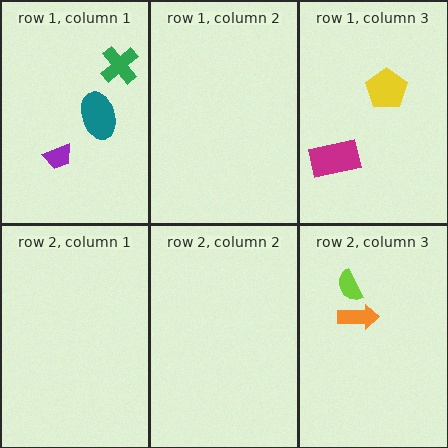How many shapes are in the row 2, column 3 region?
2.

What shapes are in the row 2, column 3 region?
The lime semicircle, the orange arrow.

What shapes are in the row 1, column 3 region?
The magenta rectangle, the yellow pentagon.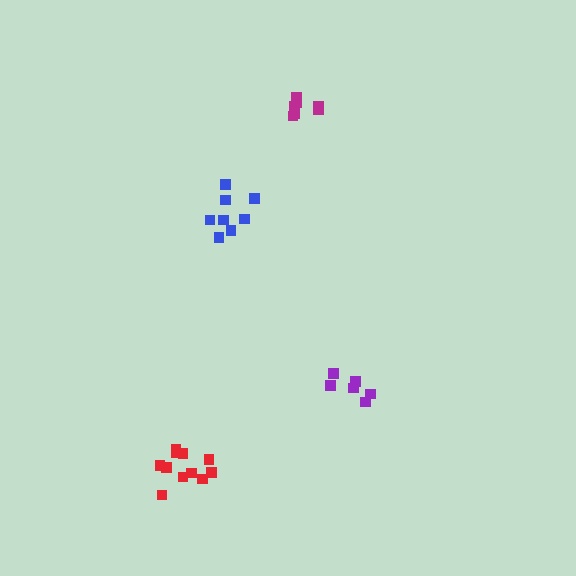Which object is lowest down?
The red cluster is bottommost.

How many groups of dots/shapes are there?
There are 4 groups.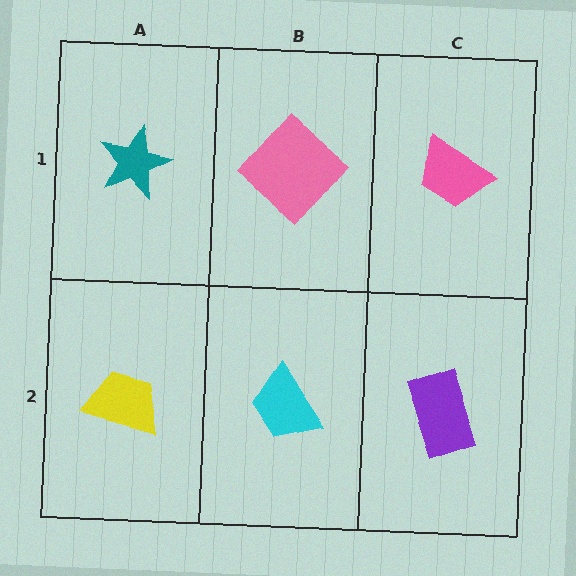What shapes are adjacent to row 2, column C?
A pink trapezoid (row 1, column C), a cyan trapezoid (row 2, column B).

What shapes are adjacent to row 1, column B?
A cyan trapezoid (row 2, column B), a teal star (row 1, column A), a pink trapezoid (row 1, column C).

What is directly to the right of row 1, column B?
A pink trapezoid.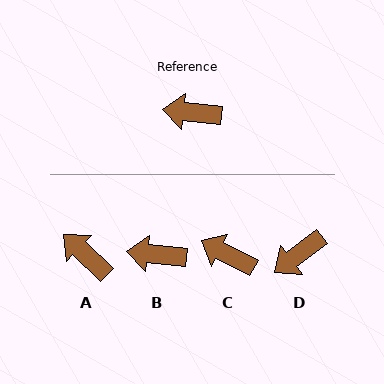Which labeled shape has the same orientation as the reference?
B.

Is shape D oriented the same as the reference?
No, it is off by about 43 degrees.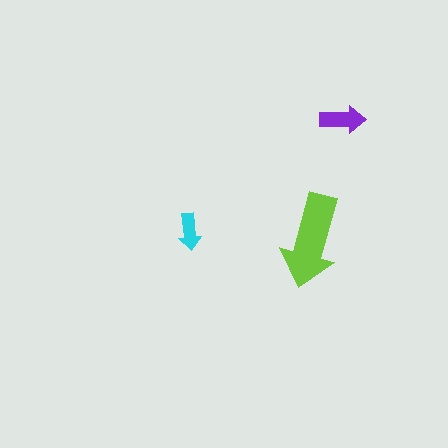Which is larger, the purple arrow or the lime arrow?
The lime one.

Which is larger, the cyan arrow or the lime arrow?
The lime one.